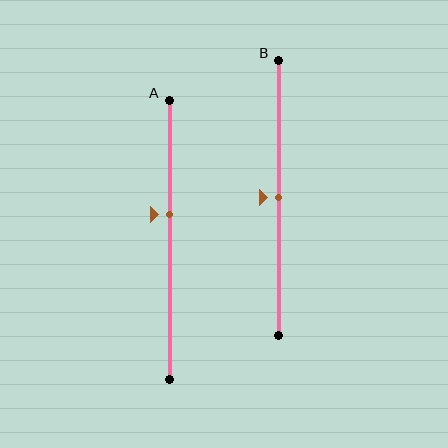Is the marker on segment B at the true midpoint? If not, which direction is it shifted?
Yes, the marker on segment B is at the true midpoint.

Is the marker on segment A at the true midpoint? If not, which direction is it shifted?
No, the marker on segment A is shifted upward by about 9% of the segment length.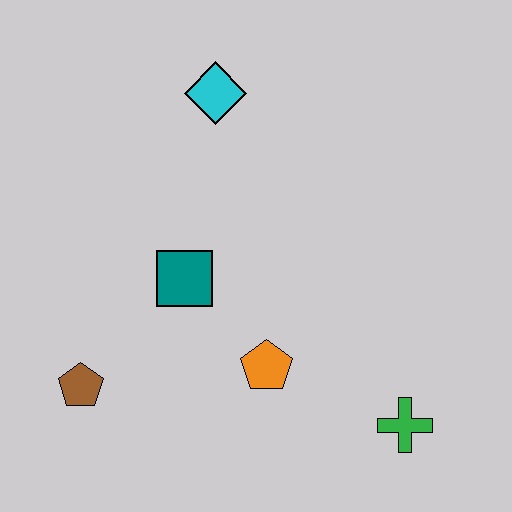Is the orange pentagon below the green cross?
No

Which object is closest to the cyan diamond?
The teal square is closest to the cyan diamond.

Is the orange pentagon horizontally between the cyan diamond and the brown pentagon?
No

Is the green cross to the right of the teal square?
Yes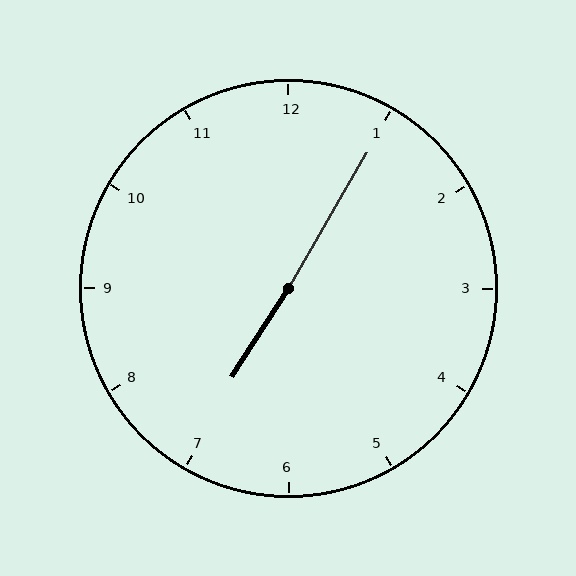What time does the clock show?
7:05.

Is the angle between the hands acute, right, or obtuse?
It is obtuse.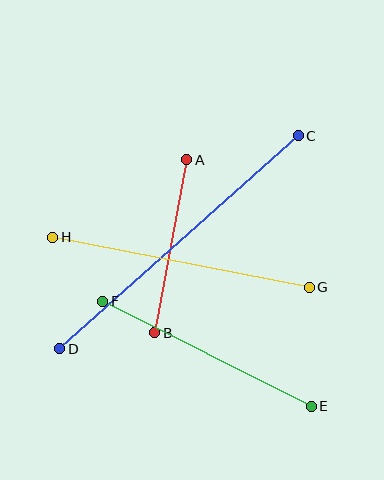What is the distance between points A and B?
The distance is approximately 176 pixels.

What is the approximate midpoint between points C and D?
The midpoint is at approximately (179, 242) pixels.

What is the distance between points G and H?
The distance is approximately 261 pixels.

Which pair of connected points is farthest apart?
Points C and D are farthest apart.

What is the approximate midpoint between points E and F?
The midpoint is at approximately (207, 354) pixels.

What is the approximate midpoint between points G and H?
The midpoint is at approximately (181, 262) pixels.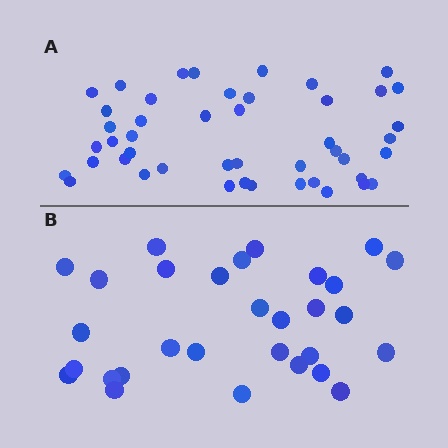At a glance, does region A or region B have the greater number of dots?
Region A (the top region) has more dots.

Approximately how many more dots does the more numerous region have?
Region A has approximately 15 more dots than region B.